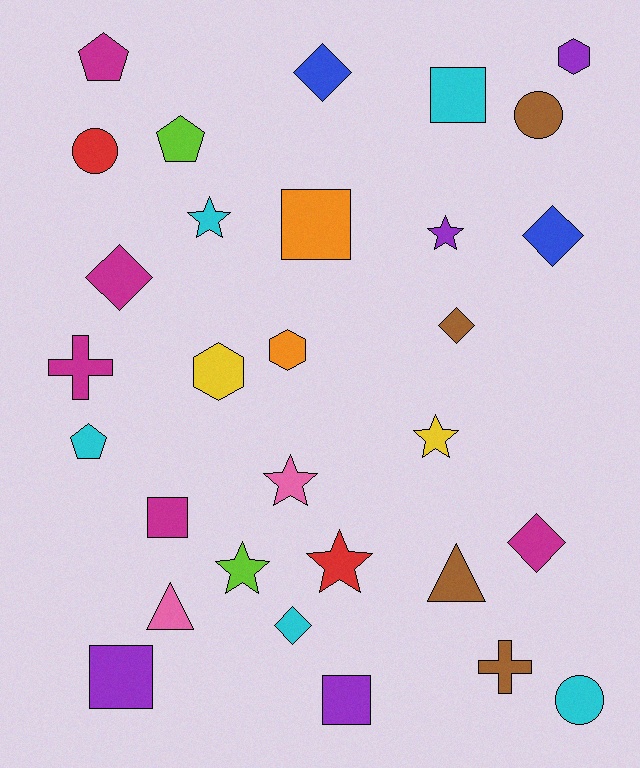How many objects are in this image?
There are 30 objects.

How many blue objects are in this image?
There are 2 blue objects.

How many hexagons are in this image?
There are 3 hexagons.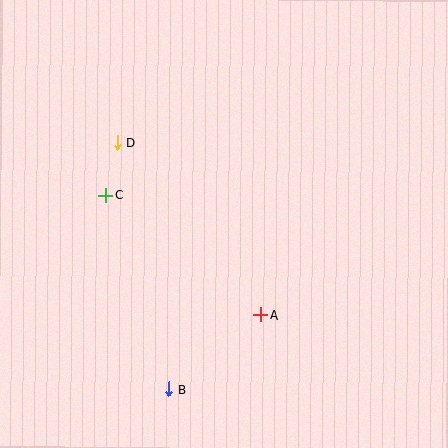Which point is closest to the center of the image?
Point A at (261, 315) is closest to the center.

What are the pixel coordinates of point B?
Point B is at (169, 389).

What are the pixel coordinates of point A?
Point A is at (261, 315).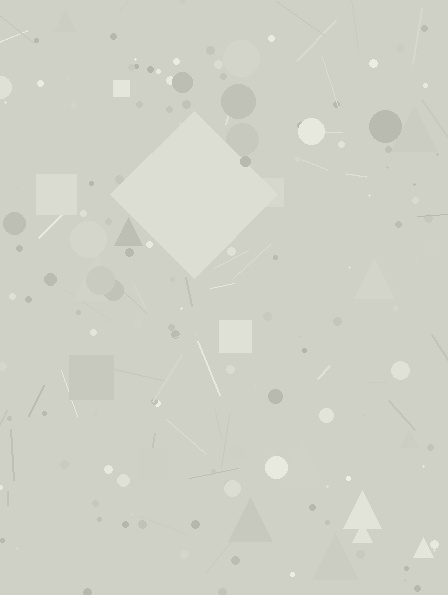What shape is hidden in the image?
A diamond is hidden in the image.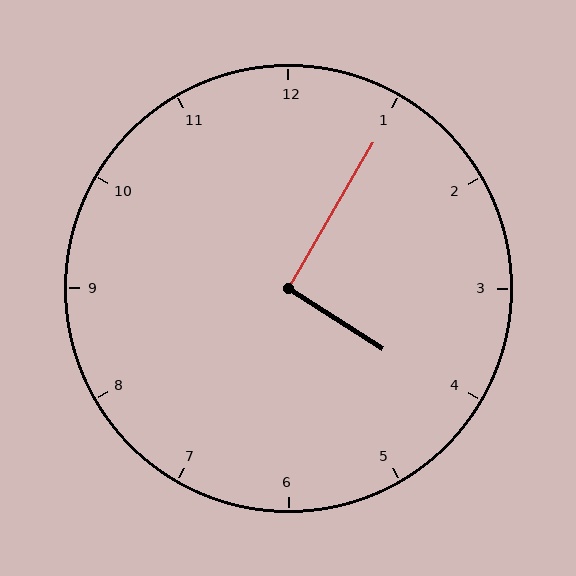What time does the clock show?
4:05.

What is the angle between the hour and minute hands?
Approximately 92 degrees.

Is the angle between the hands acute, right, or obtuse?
It is right.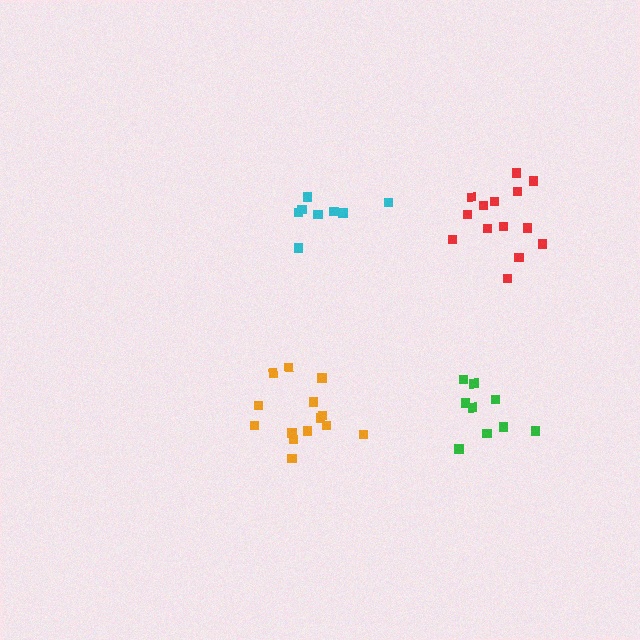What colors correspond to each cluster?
The clusters are colored: cyan, orange, green, red.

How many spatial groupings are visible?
There are 4 spatial groupings.